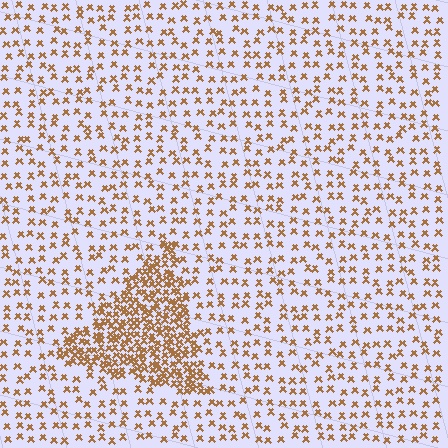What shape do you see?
I see a triangle.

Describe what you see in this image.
The image contains small brown elements arranged at two different densities. A triangle-shaped region is visible where the elements are more densely packed than the surrounding area.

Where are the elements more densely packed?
The elements are more densely packed inside the triangle boundary.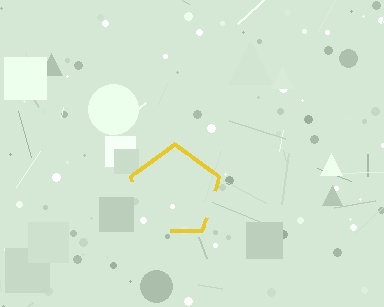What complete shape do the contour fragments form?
The contour fragments form a pentagon.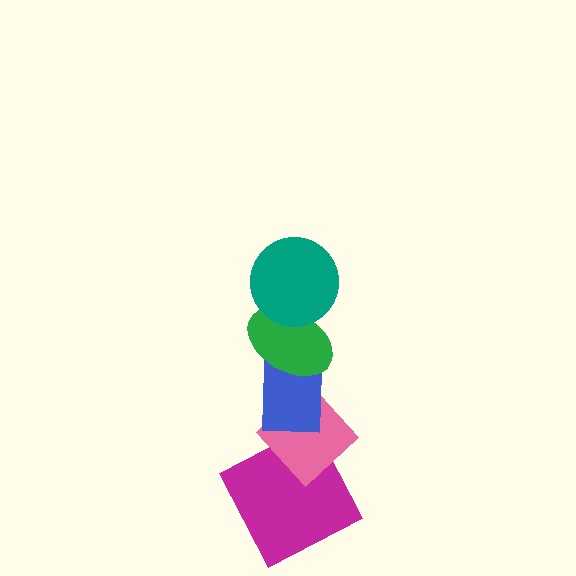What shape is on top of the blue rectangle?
The green ellipse is on top of the blue rectangle.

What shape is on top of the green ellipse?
The teal circle is on top of the green ellipse.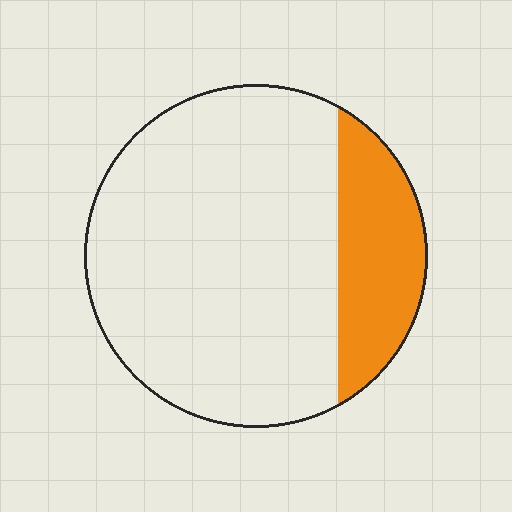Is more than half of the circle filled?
No.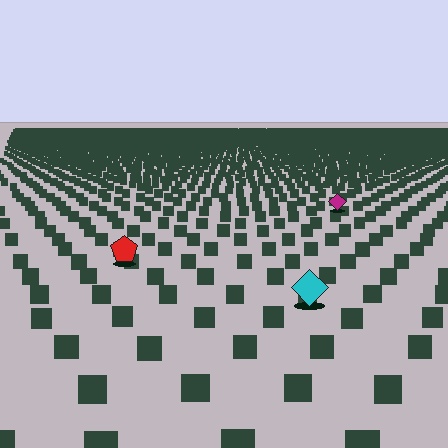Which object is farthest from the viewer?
The magenta diamond is farthest from the viewer. It appears smaller and the ground texture around it is denser.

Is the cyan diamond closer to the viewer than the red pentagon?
Yes. The cyan diamond is closer — you can tell from the texture gradient: the ground texture is coarser near it.